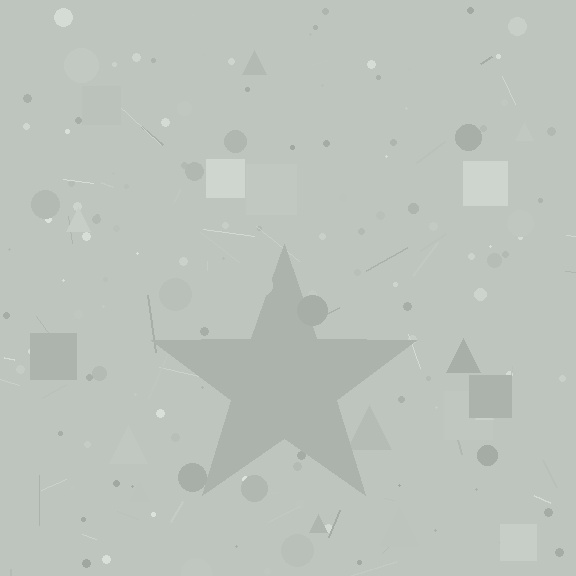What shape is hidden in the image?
A star is hidden in the image.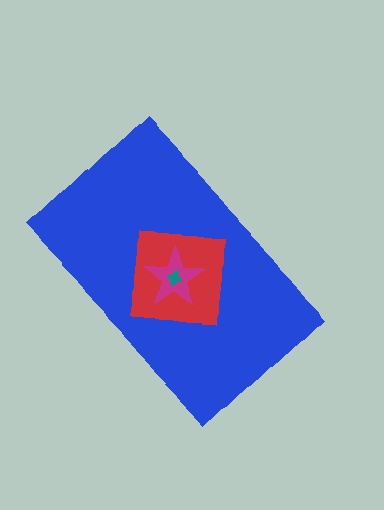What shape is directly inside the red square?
The magenta star.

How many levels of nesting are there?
4.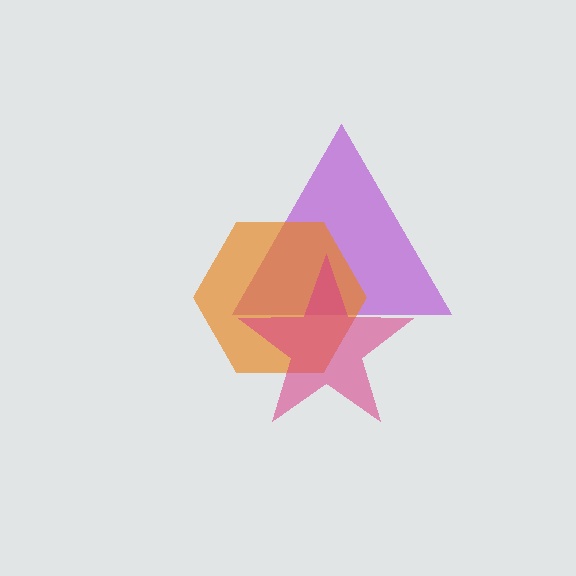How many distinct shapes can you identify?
There are 3 distinct shapes: a purple triangle, an orange hexagon, a magenta star.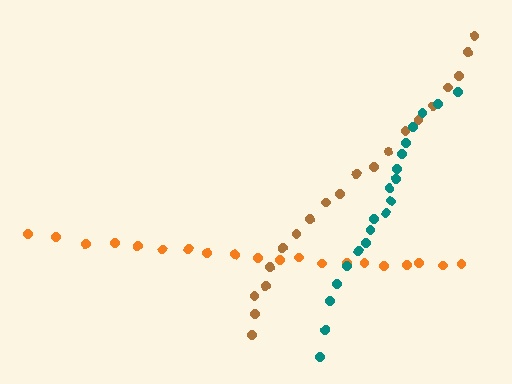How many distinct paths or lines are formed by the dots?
There are 3 distinct paths.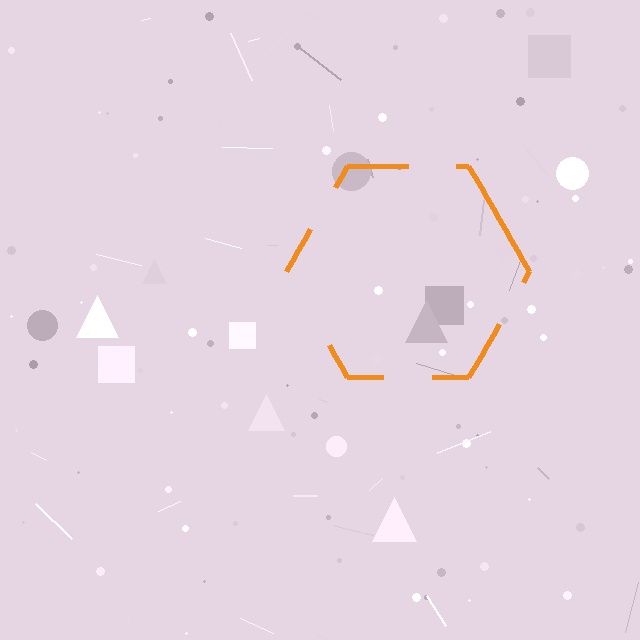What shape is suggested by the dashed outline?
The dashed outline suggests a hexagon.